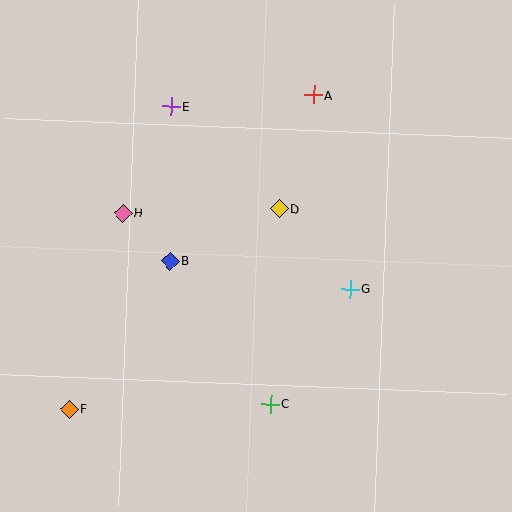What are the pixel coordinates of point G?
Point G is at (350, 289).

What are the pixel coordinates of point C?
Point C is at (270, 404).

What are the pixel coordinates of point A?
Point A is at (313, 95).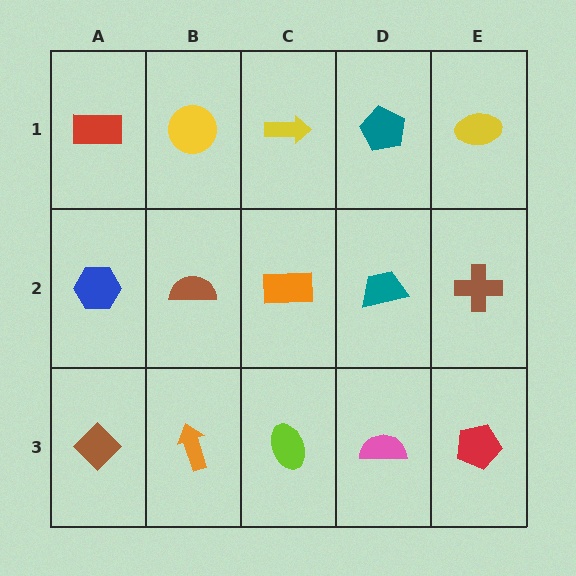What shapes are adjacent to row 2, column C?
A yellow arrow (row 1, column C), a lime ellipse (row 3, column C), a brown semicircle (row 2, column B), a teal trapezoid (row 2, column D).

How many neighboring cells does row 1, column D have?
3.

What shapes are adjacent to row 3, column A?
A blue hexagon (row 2, column A), an orange arrow (row 3, column B).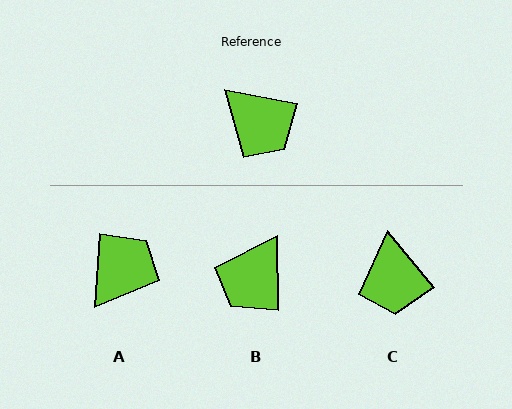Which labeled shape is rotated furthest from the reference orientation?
A, about 97 degrees away.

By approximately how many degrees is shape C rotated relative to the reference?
Approximately 39 degrees clockwise.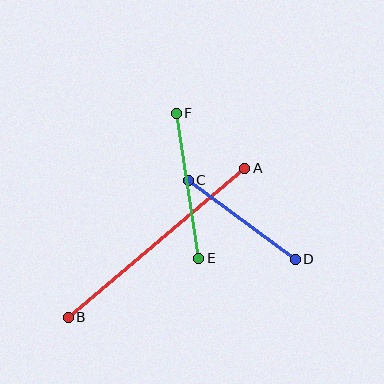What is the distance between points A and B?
The distance is approximately 231 pixels.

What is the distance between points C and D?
The distance is approximately 133 pixels.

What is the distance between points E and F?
The distance is approximately 147 pixels.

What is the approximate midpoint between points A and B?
The midpoint is at approximately (157, 243) pixels.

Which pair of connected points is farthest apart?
Points A and B are farthest apart.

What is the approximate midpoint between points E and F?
The midpoint is at approximately (188, 186) pixels.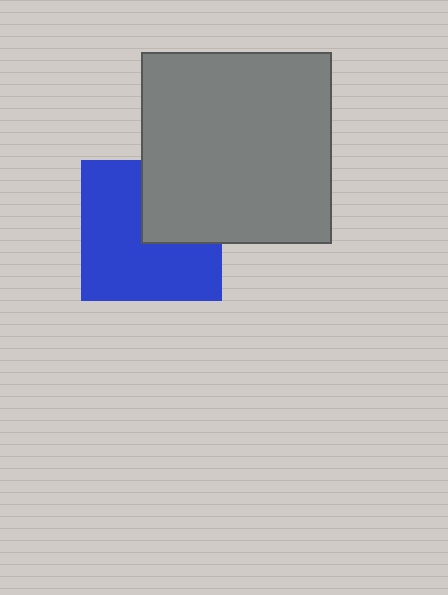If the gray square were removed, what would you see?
You would see the complete blue square.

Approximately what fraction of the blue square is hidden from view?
Roughly 34% of the blue square is hidden behind the gray square.